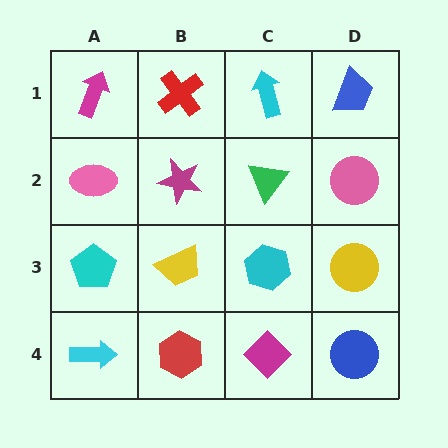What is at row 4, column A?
A cyan arrow.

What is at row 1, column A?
A magenta arrow.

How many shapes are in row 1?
4 shapes.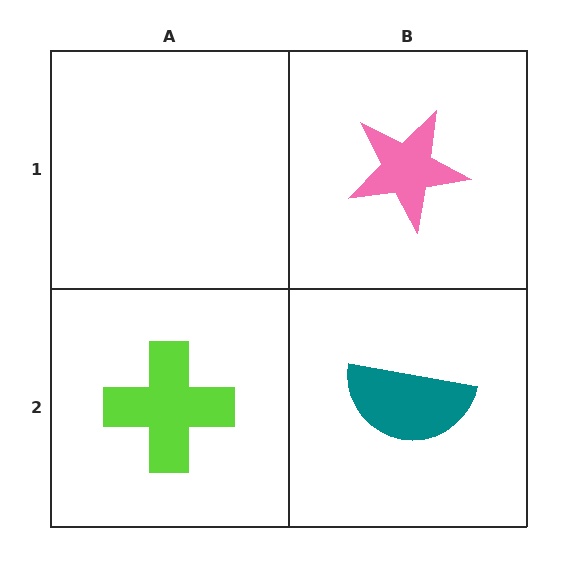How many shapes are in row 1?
1 shape.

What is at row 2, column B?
A teal semicircle.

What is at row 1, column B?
A pink star.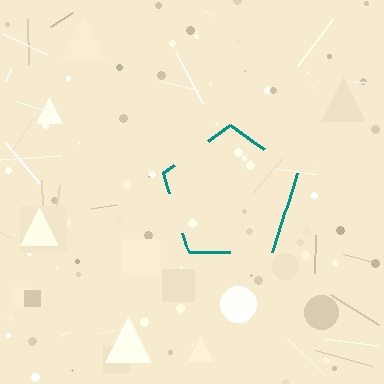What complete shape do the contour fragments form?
The contour fragments form a pentagon.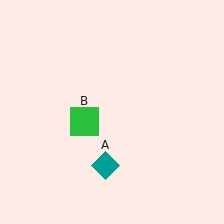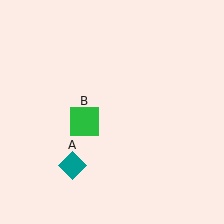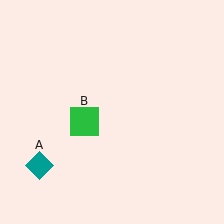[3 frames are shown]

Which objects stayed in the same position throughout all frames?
Green square (object B) remained stationary.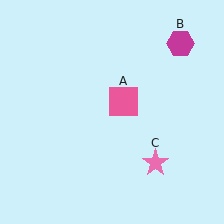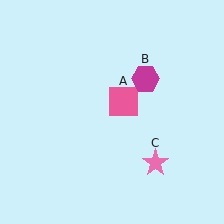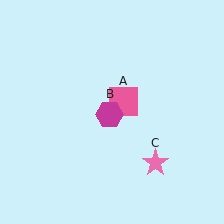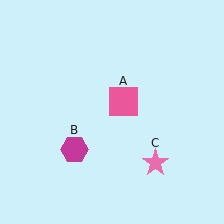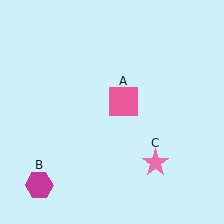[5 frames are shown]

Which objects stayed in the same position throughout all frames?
Pink square (object A) and pink star (object C) remained stationary.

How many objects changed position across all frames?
1 object changed position: magenta hexagon (object B).